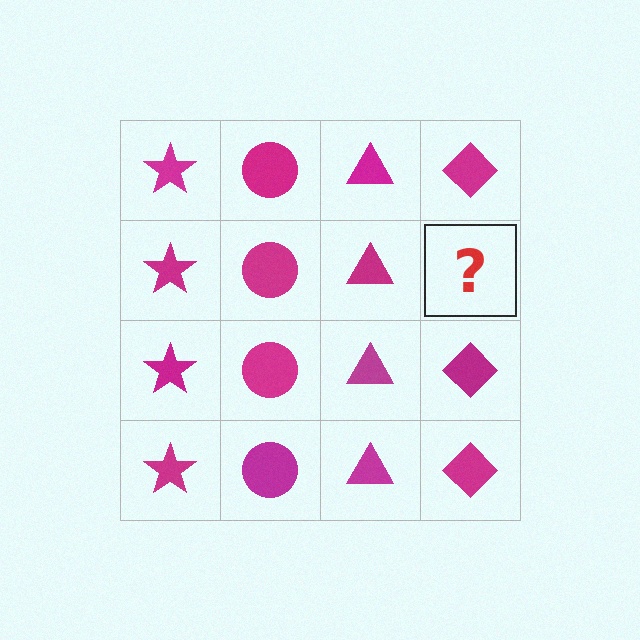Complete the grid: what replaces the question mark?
The question mark should be replaced with a magenta diamond.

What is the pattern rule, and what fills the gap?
The rule is that each column has a consistent shape. The gap should be filled with a magenta diamond.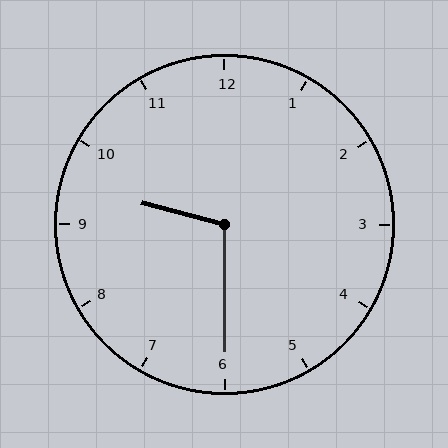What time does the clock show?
9:30.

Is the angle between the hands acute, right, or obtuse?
It is obtuse.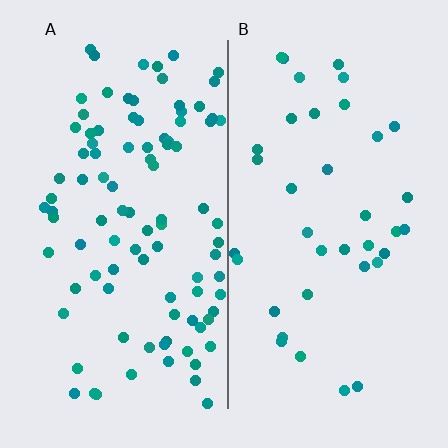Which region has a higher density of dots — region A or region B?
A (the left).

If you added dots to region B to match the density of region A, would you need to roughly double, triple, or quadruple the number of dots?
Approximately triple.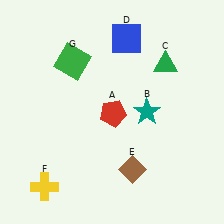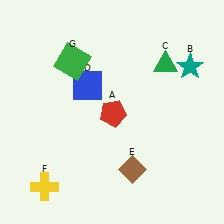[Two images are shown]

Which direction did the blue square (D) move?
The blue square (D) moved down.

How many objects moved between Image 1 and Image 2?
2 objects moved between the two images.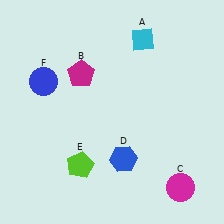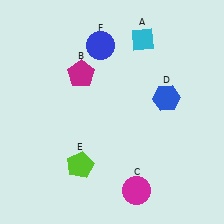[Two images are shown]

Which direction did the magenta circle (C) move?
The magenta circle (C) moved left.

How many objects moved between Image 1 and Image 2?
3 objects moved between the two images.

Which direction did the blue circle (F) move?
The blue circle (F) moved right.